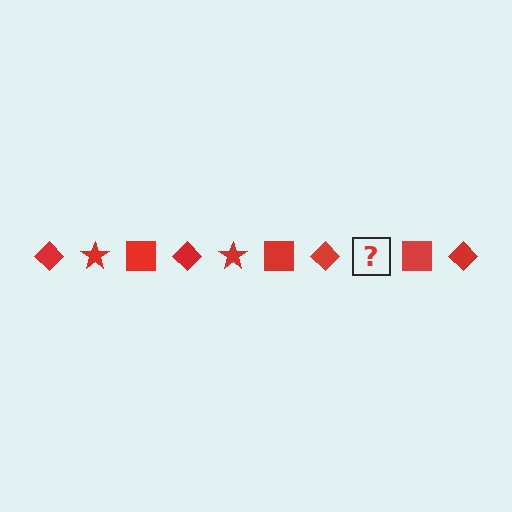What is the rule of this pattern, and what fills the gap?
The rule is that the pattern cycles through diamond, star, square shapes in red. The gap should be filled with a red star.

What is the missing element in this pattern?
The missing element is a red star.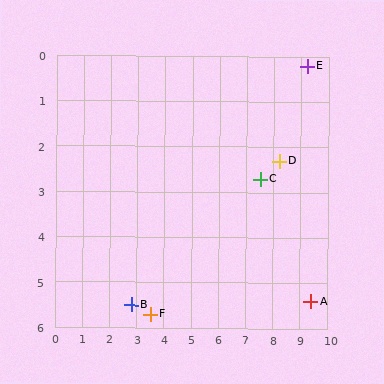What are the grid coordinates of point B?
Point B is at approximately (2.8, 5.5).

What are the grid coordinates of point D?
Point D is at approximately (8.2, 2.3).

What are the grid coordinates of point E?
Point E is at approximately (9.2, 0.2).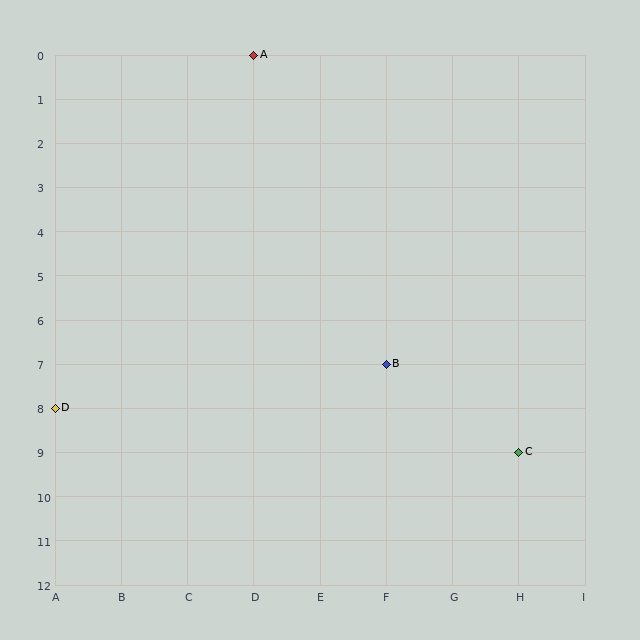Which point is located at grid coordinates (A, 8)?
Point D is at (A, 8).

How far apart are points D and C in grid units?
Points D and C are 7 columns and 1 row apart (about 7.1 grid units diagonally).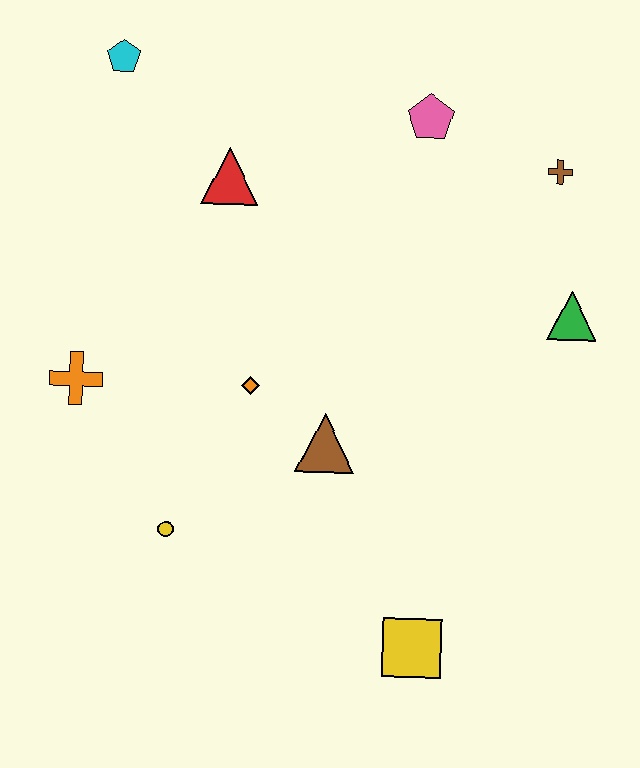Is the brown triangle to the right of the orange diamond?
Yes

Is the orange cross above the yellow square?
Yes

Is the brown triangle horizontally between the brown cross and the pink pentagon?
No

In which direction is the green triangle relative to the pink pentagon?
The green triangle is below the pink pentagon.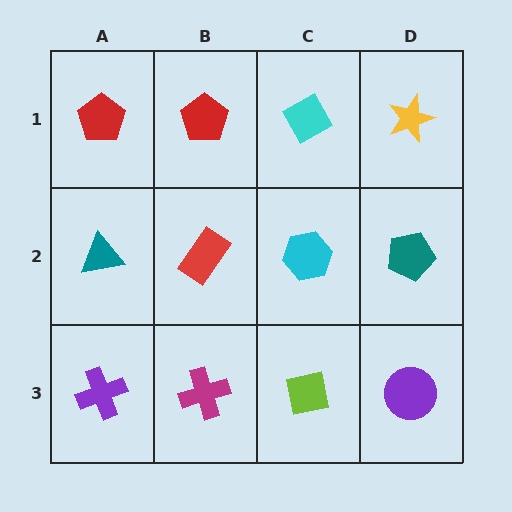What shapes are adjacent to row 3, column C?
A cyan hexagon (row 2, column C), a magenta cross (row 3, column B), a purple circle (row 3, column D).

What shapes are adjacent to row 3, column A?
A teal triangle (row 2, column A), a magenta cross (row 3, column B).